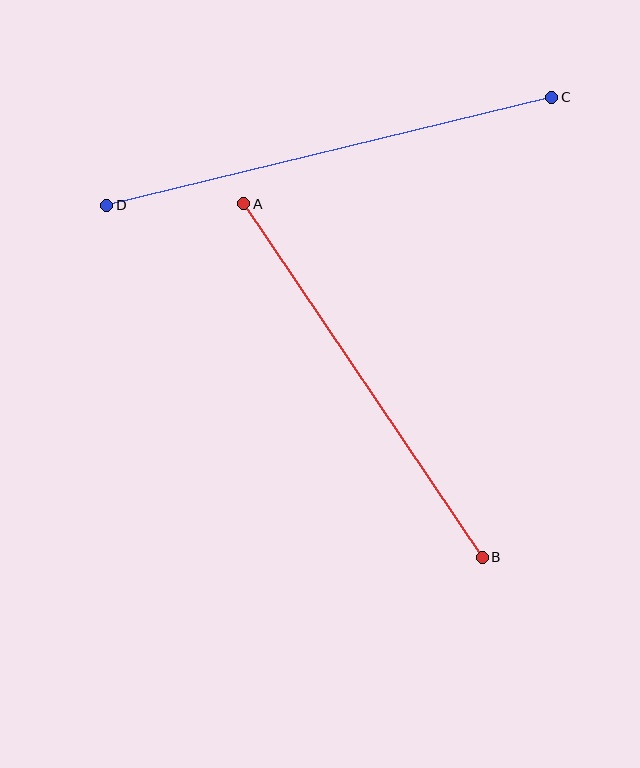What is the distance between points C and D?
The distance is approximately 458 pixels.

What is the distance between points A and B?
The distance is approximately 426 pixels.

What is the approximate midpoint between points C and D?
The midpoint is at approximately (329, 151) pixels.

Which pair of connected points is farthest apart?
Points C and D are farthest apart.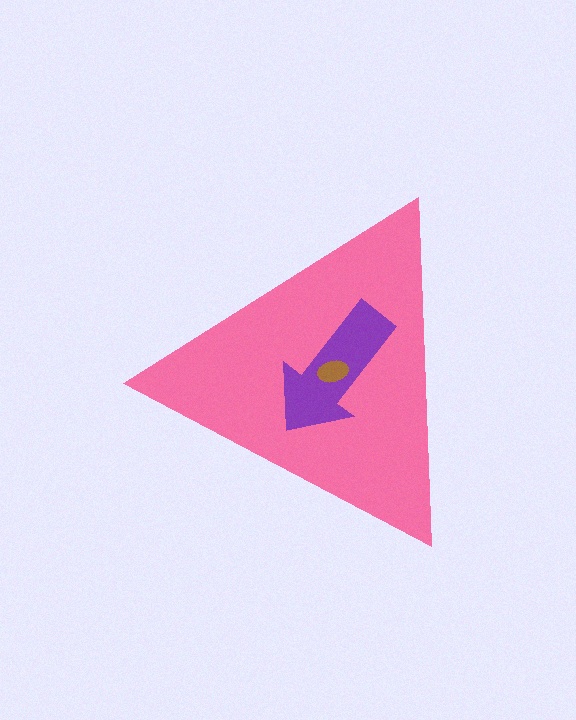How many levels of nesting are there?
3.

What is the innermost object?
The brown ellipse.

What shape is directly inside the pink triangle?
The purple arrow.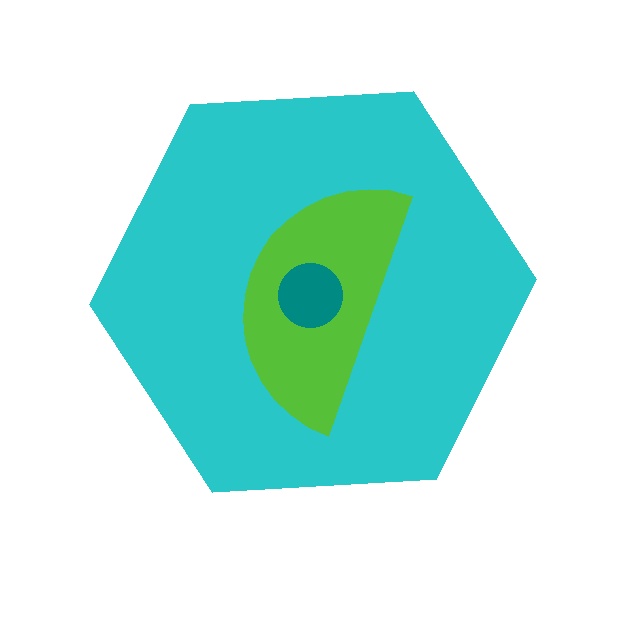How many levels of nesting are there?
3.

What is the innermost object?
The teal circle.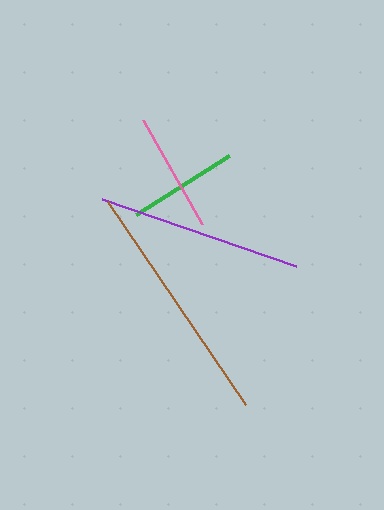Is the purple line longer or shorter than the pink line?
The purple line is longer than the pink line.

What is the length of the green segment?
The green segment is approximately 110 pixels long.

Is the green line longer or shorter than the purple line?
The purple line is longer than the green line.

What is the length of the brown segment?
The brown segment is approximately 245 pixels long.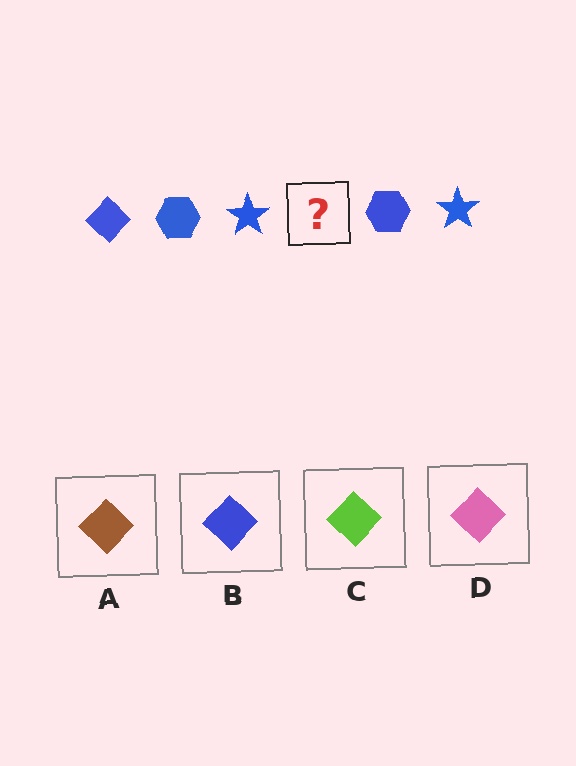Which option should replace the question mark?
Option B.